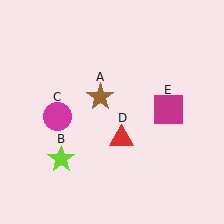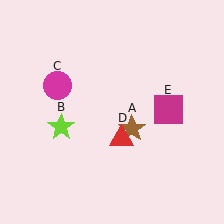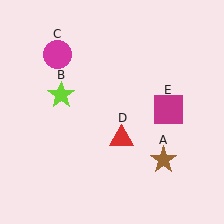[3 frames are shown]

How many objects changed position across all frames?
3 objects changed position: brown star (object A), lime star (object B), magenta circle (object C).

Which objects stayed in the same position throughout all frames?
Red triangle (object D) and magenta square (object E) remained stationary.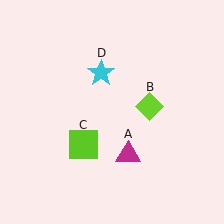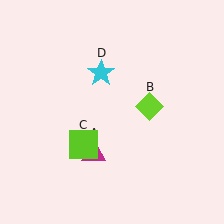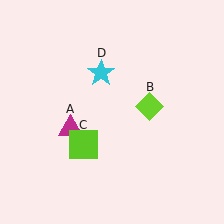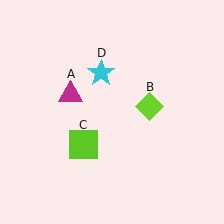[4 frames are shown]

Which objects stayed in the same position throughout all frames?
Lime diamond (object B) and lime square (object C) and cyan star (object D) remained stationary.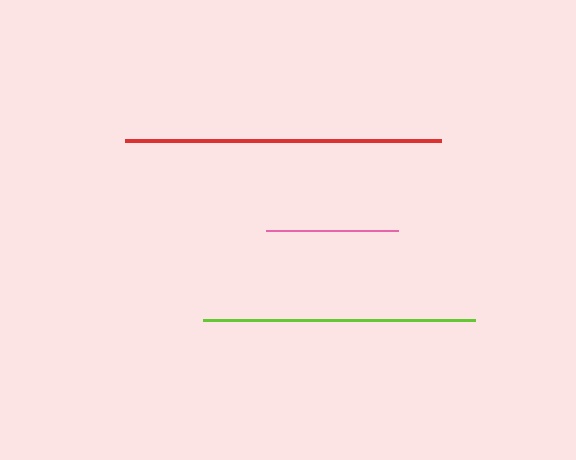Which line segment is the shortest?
The pink line is the shortest at approximately 132 pixels.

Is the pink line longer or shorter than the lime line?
The lime line is longer than the pink line.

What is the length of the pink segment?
The pink segment is approximately 132 pixels long.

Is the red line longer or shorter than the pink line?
The red line is longer than the pink line.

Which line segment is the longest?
The red line is the longest at approximately 316 pixels.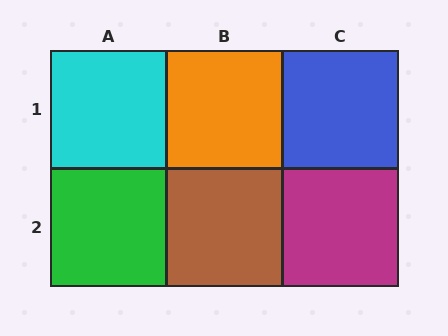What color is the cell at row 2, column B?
Brown.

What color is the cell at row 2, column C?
Magenta.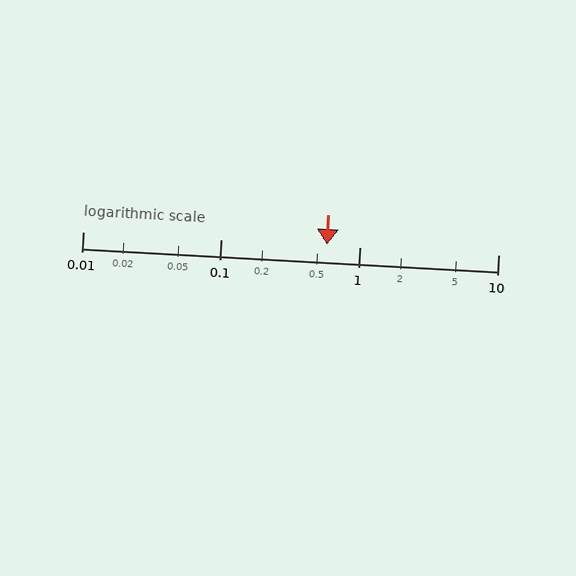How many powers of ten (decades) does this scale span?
The scale spans 3 decades, from 0.01 to 10.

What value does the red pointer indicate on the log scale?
The pointer indicates approximately 0.58.